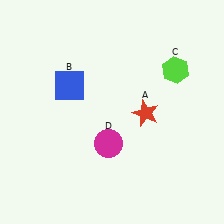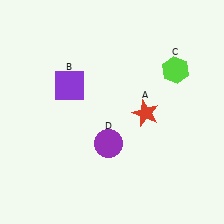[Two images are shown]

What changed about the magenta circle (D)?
In Image 1, D is magenta. In Image 2, it changed to purple.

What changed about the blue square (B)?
In Image 1, B is blue. In Image 2, it changed to purple.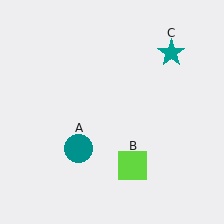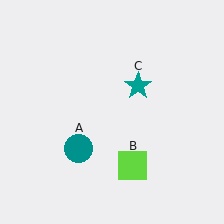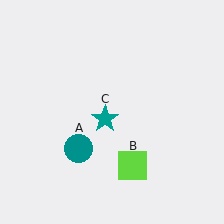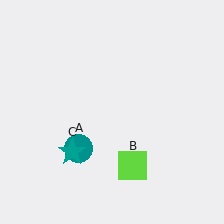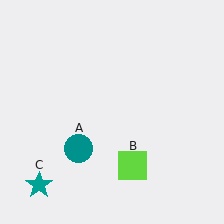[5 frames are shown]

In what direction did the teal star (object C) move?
The teal star (object C) moved down and to the left.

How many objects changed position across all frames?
1 object changed position: teal star (object C).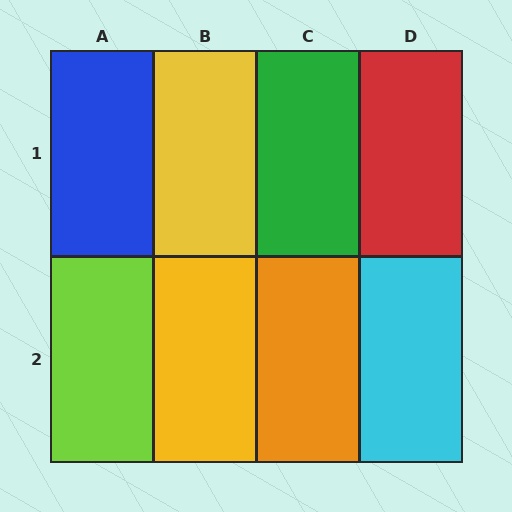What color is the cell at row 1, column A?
Blue.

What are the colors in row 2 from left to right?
Lime, yellow, orange, cyan.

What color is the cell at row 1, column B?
Yellow.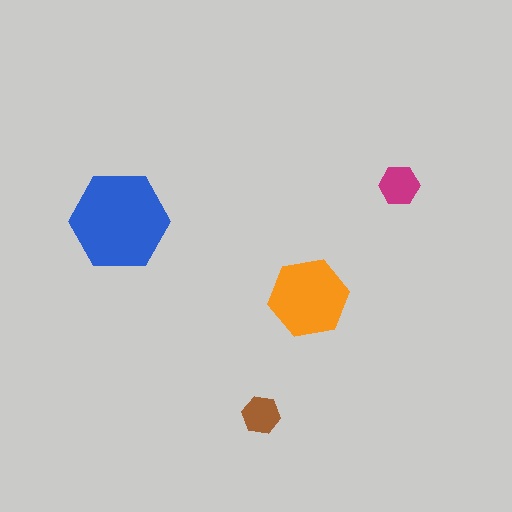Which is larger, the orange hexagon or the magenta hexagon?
The orange one.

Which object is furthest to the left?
The blue hexagon is leftmost.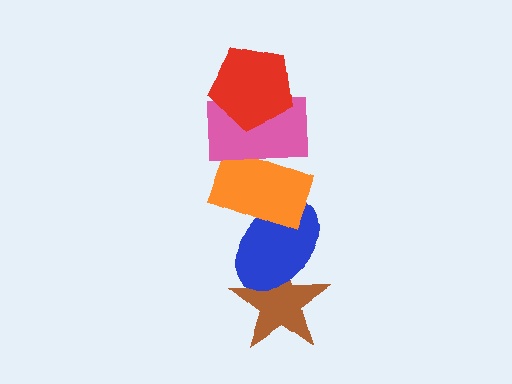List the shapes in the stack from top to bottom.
From top to bottom: the red pentagon, the pink rectangle, the orange rectangle, the blue ellipse, the brown star.